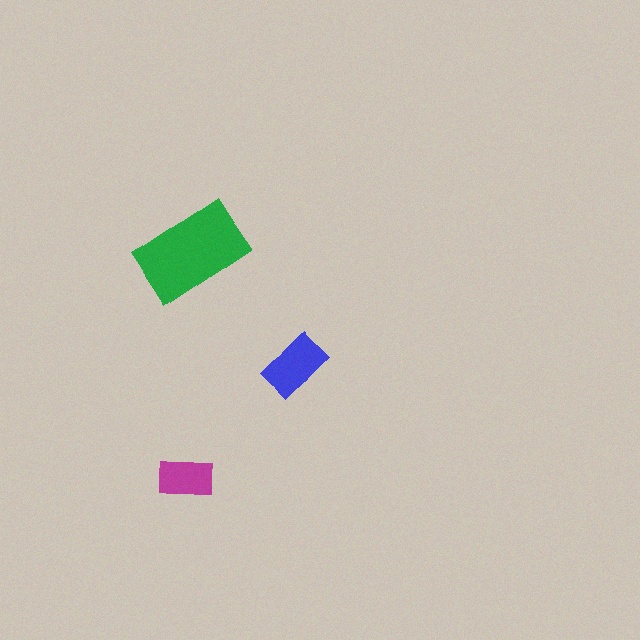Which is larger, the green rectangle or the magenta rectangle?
The green one.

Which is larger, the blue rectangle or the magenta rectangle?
The blue one.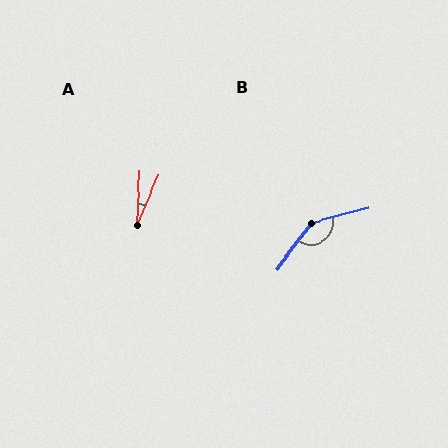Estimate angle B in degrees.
Approximately 141 degrees.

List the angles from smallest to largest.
A (20°), B (141°).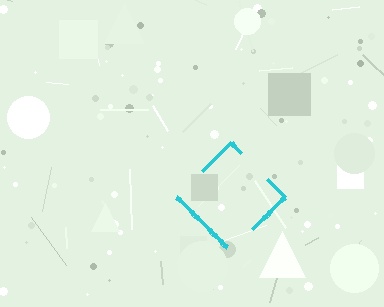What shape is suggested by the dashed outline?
The dashed outline suggests a diamond.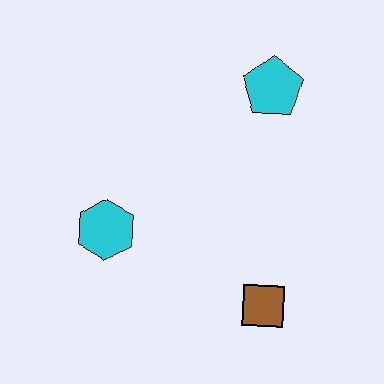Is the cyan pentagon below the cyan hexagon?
No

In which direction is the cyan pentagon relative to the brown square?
The cyan pentagon is above the brown square.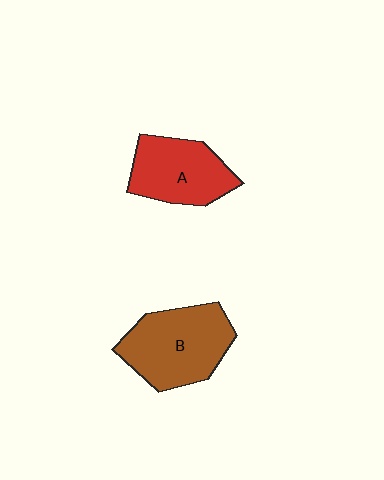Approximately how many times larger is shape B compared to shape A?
Approximately 1.2 times.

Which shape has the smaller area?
Shape A (red).